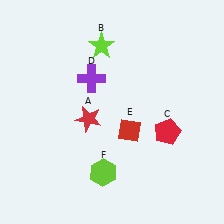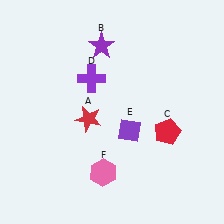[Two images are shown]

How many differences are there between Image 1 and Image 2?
There are 3 differences between the two images.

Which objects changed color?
B changed from lime to purple. E changed from red to purple. F changed from lime to pink.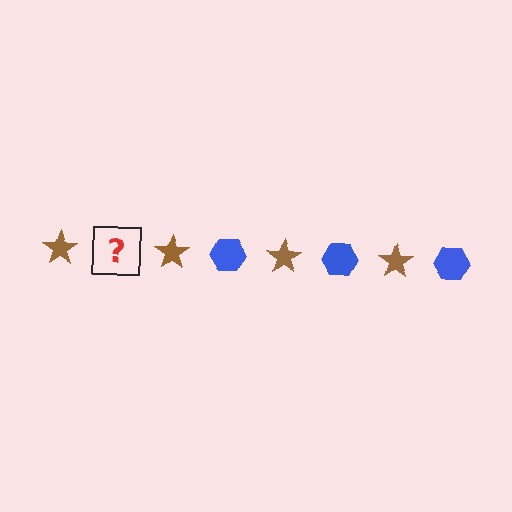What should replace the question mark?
The question mark should be replaced with a blue hexagon.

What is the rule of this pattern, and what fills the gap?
The rule is that the pattern alternates between brown star and blue hexagon. The gap should be filled with a blue hexagon.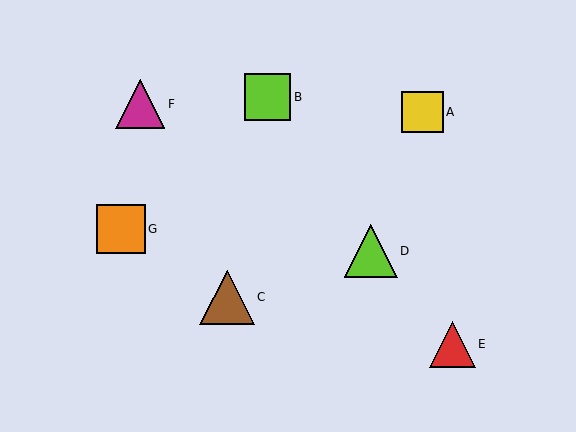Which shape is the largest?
The brown triangle (labeled C) is the largest.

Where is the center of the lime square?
The center of the lime square is at (268, 97).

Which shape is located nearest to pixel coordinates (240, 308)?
The brown triangle (labeled C) at (227, 297) is nearest to that location.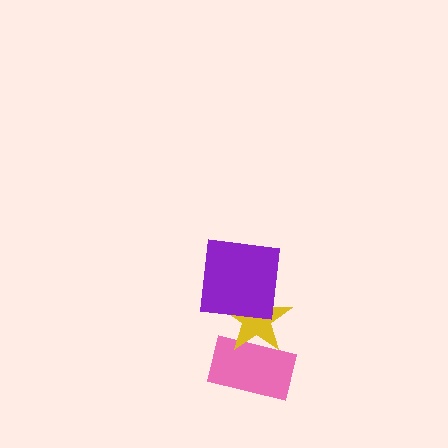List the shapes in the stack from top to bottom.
From top to bottom: the purple square, the yellow star, the pink rectangle.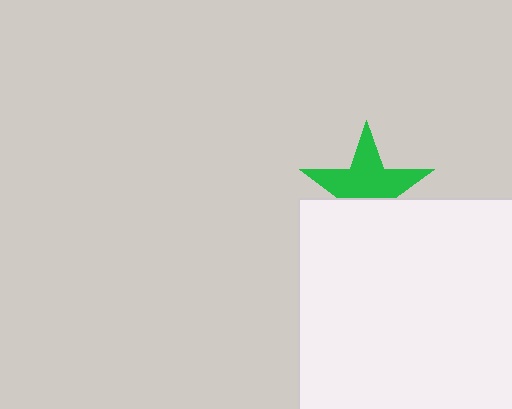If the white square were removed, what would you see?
You would see the complete green star.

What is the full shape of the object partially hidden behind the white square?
The partially hidden object is a green star.